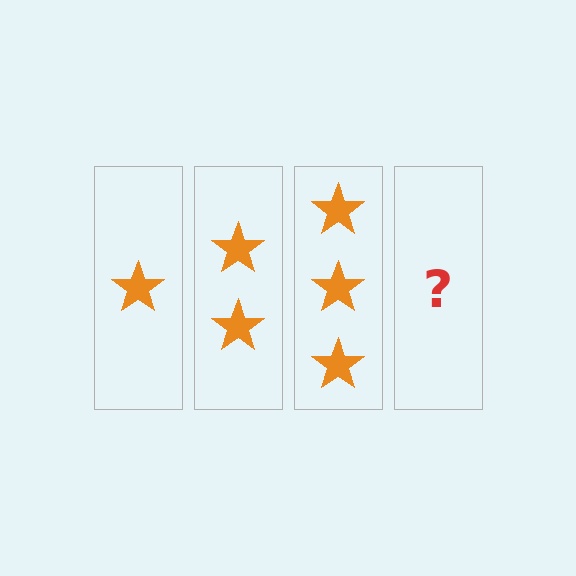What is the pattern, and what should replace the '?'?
The pattern is that each step adds one more star. The '?' should be 4 stars.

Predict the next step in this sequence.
The next step is 4 stars.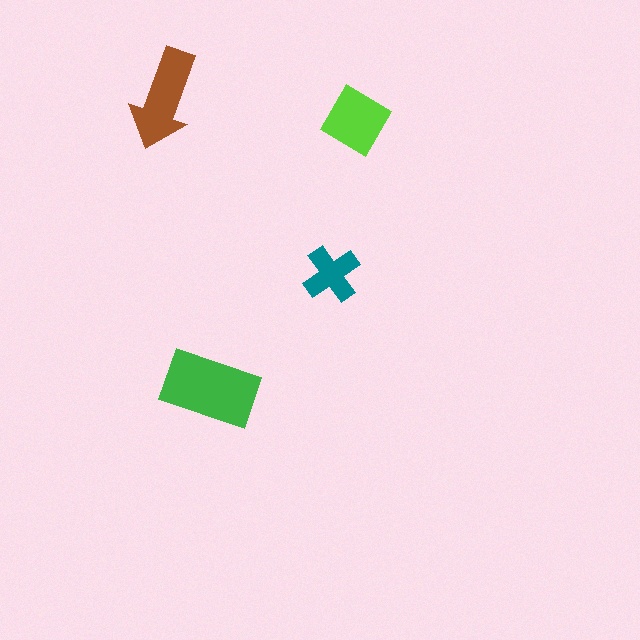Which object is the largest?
The green rectangle.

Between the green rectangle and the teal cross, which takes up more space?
The green rectangle.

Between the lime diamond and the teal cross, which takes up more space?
The lime diamond.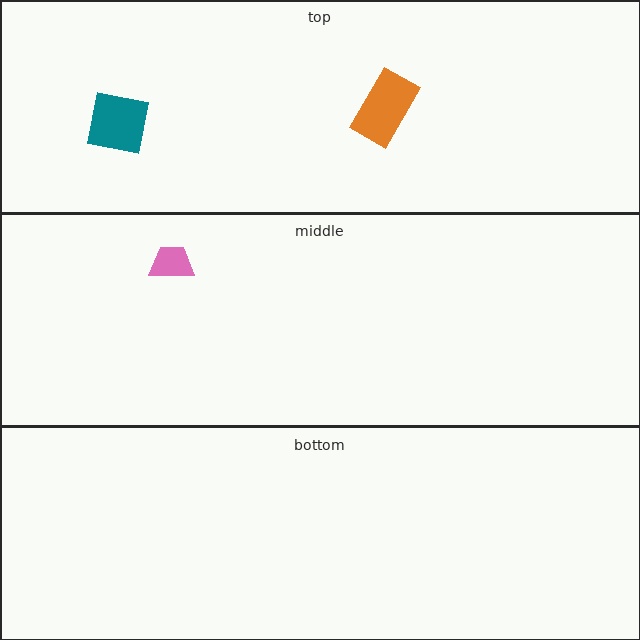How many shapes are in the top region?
2.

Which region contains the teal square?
The top region.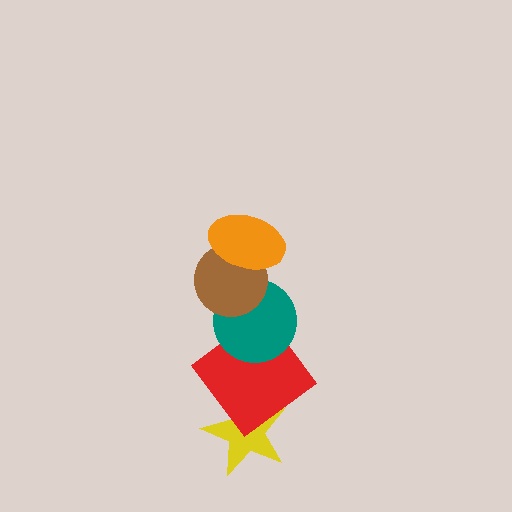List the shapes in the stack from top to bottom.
From top to bottom: the orange ellipse, the brown circle, the teal circle, the red diamond, the yellow star.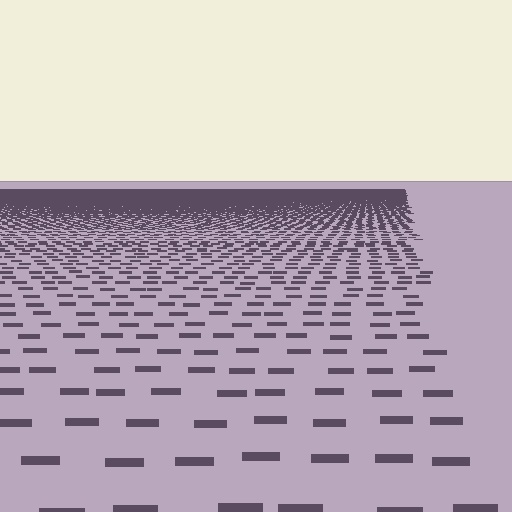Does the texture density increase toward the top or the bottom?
Density increases toward the top.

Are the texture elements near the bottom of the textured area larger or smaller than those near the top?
Larger. Near the bottom, elements are closer to the viewer and appear at a bigger on-screen size.